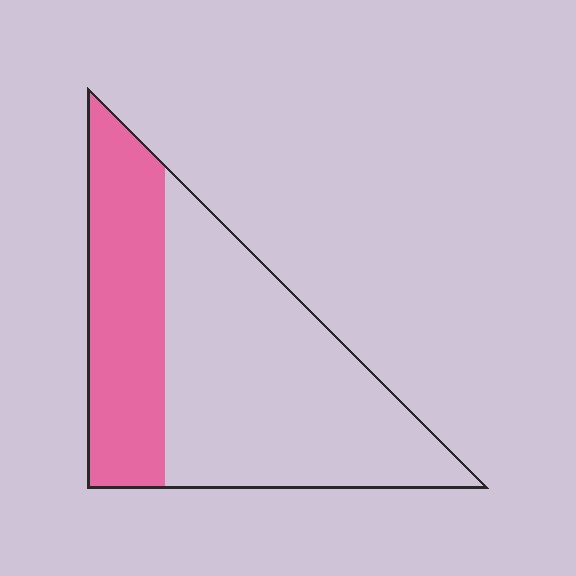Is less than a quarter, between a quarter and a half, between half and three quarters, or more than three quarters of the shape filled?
Between a quarter and a half.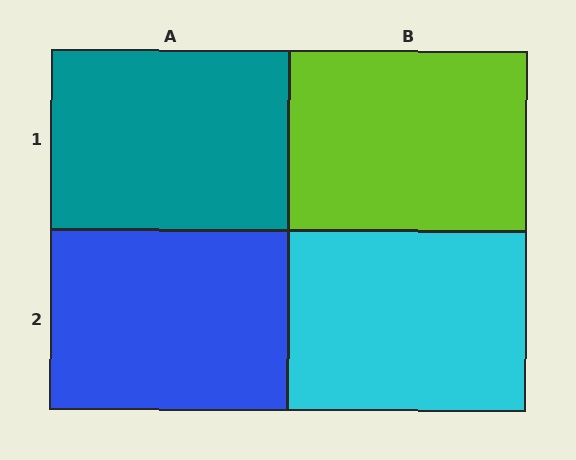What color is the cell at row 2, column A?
Blue.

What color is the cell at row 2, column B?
Cyan.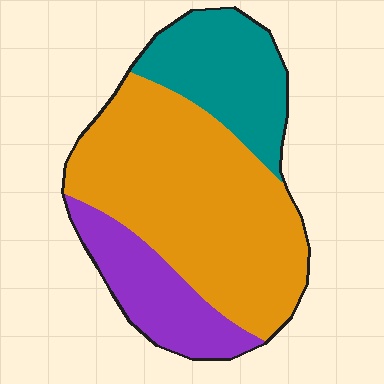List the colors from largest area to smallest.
From largest to smallest: orange, teal, purple.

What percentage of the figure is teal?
Teal covers around 25% of the figure.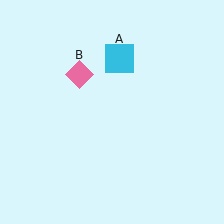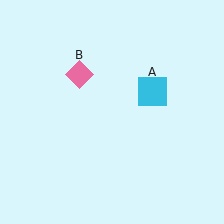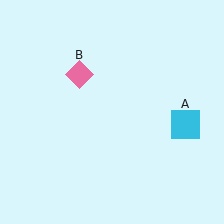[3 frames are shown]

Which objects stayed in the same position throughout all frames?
Pink diamond (object B) remained stationary.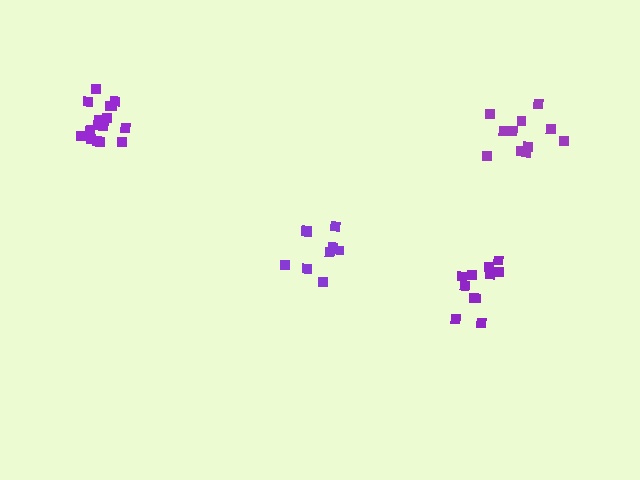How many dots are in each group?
Group 1: 10 dots, Group 2: 16 dots, Group 3: 11 dots, Group 4: 11 dots (48 total).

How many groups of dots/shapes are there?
There are 4 groups.